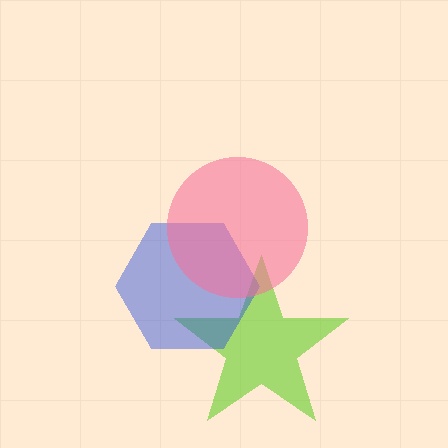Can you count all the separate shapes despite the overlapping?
Yes, there are 3 separate shapes.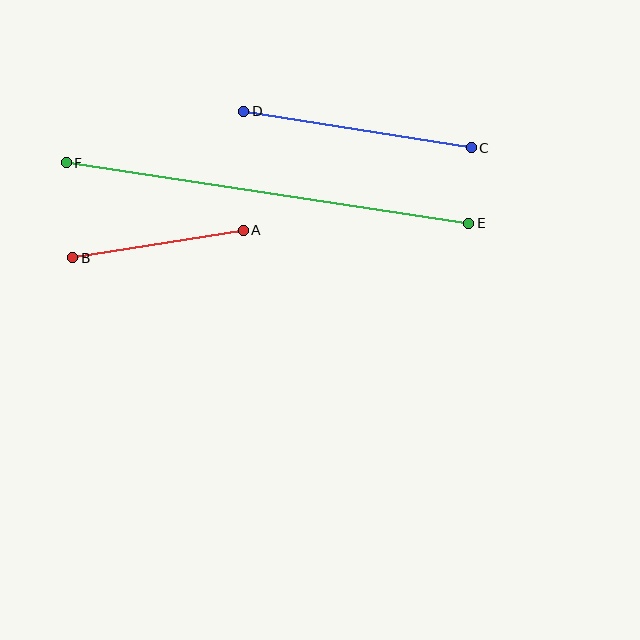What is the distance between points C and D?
The distance is approximately 231 pixels.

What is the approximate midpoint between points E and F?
The midpoint is at approximately (267, 193) pixels.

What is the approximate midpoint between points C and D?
The midpoint is at approximately (358, 130) pixels.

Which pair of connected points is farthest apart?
Points E and F are farthest apart.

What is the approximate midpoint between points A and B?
The midpoint is at approximately (158, 244) pixels.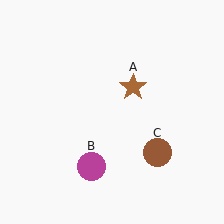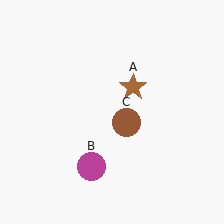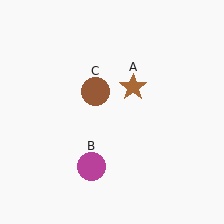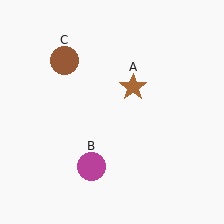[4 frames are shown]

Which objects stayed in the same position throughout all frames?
Brown star (object A) and magenta circle (object B) remained stationary.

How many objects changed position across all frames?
1 object changed position: brown circle (object C).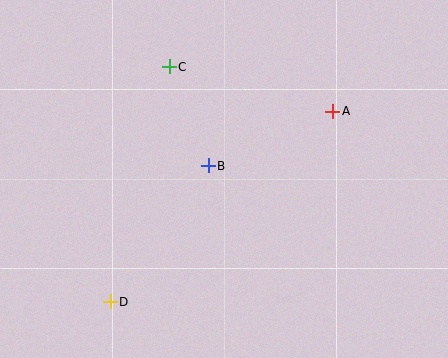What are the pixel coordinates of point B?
Point B is at (208, 166).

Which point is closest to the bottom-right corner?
Point A is closest to the bottom-right corner.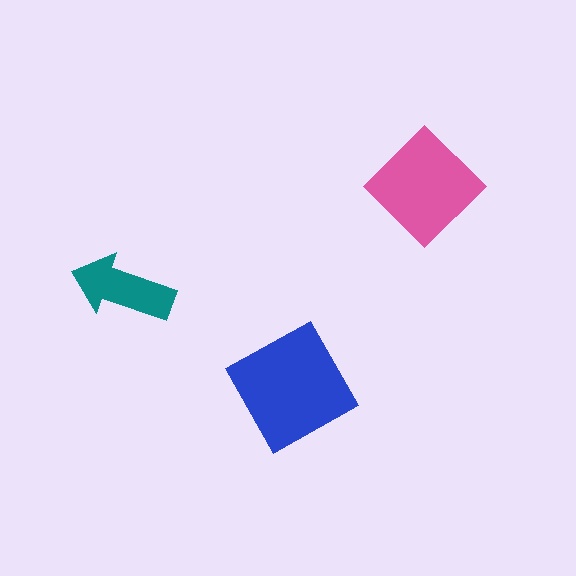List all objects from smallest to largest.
The teal arrow, the pink diamond, the blue square.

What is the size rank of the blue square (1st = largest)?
1st.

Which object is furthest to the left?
The teal arrow is leftmost.